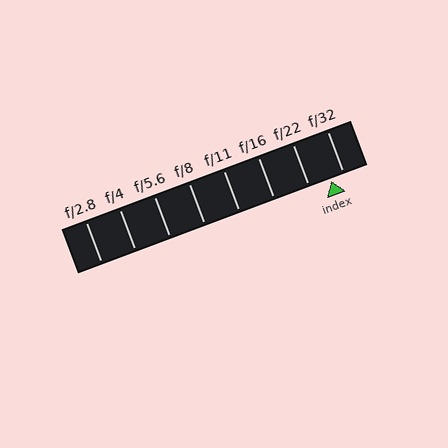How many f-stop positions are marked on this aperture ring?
There are 8 f-stop positions marked.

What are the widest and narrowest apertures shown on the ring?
The widest aperture shown is f/2.8 and the narrowest is f/32.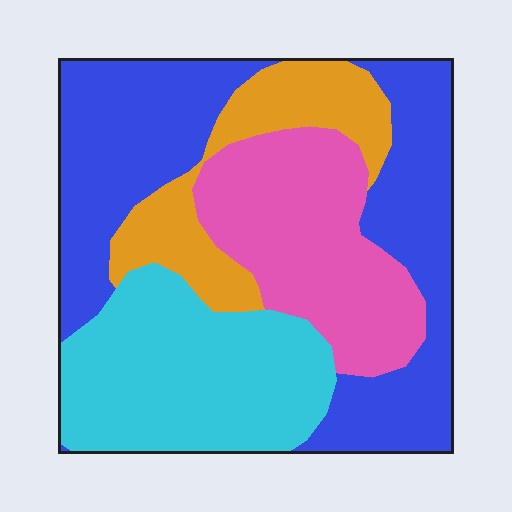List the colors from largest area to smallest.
From largest to smallest: blue, cyan, pink, orange.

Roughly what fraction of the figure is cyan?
Cyan covers roughly 25% of the figure.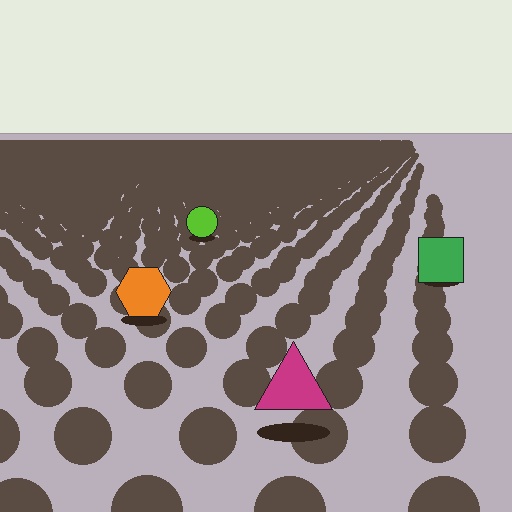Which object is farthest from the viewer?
The lime circle is farthest from the viewer. It appears smaller and the ground texture around it is denser.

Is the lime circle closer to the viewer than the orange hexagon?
No. The orange hexagon is closer — you can tell from the texture gradient: the ground texture is coarser near it.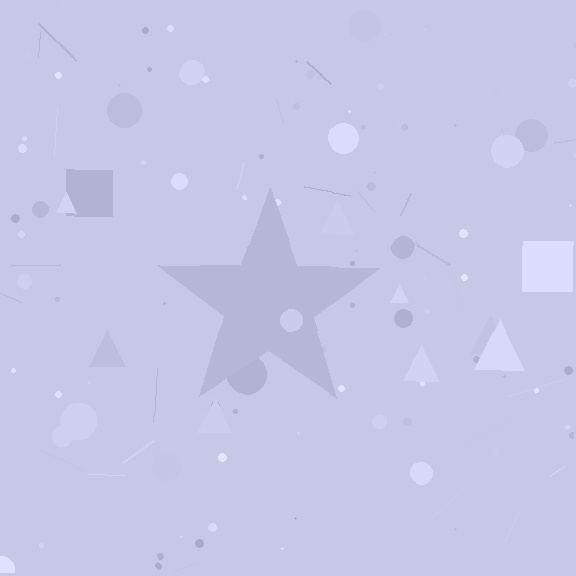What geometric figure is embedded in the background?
A star is embedded in the background.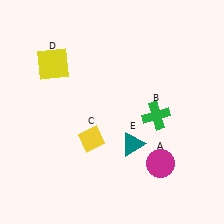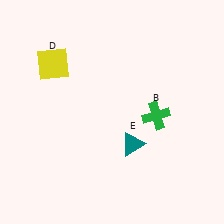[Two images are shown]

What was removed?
The magenta circle (A), the yellow diamond (C) were removed in Image 2.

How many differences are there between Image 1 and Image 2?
There are 2 differences between the two images.